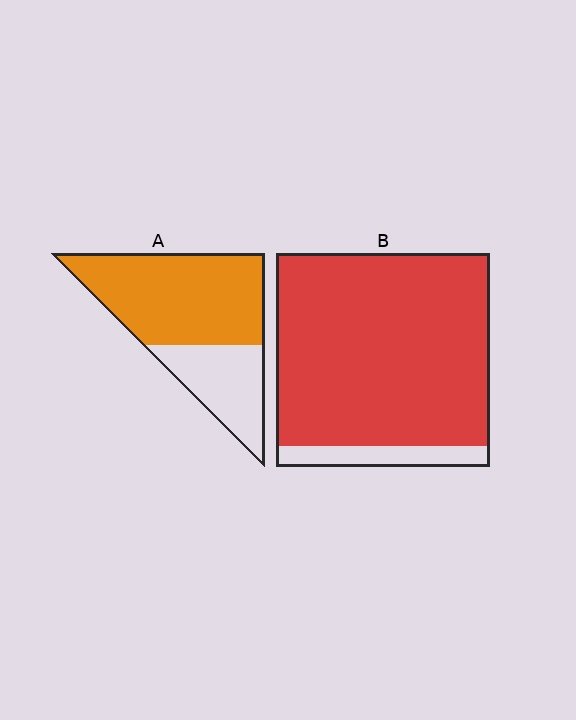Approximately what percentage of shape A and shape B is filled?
A is approximately 65% and B is approximately 90%.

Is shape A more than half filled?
Yes.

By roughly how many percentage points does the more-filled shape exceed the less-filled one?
By roughly 25 percentage points (B over A).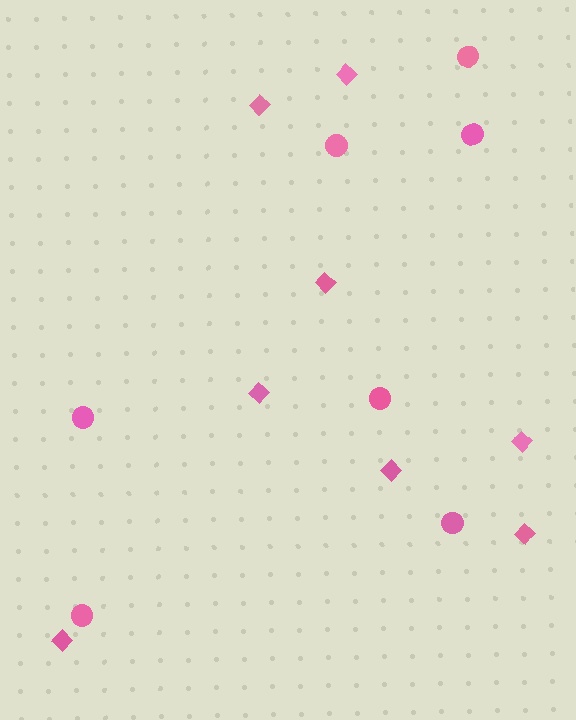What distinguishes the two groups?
There are 2 groups: one group of diamonds (8) and one group of circles (7).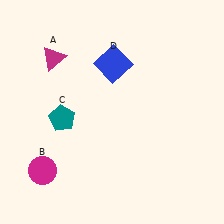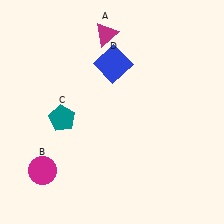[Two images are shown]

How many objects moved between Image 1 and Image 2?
1 object moved between the two images.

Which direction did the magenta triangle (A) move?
The magenta triangle (A) moved right.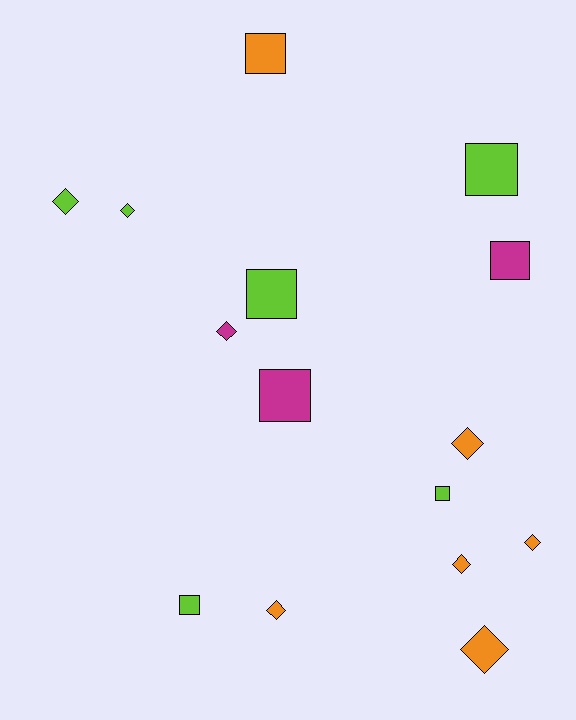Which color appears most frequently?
Orange, with 6 objects.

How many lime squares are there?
There are 4 lime squares.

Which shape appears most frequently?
Diamond, with 8 objects.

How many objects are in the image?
There are 15 objects.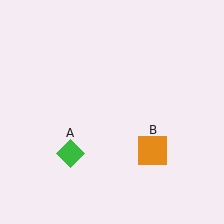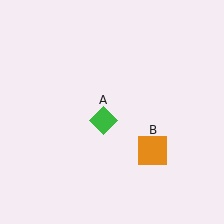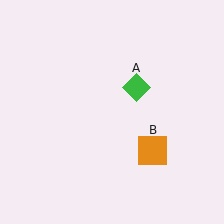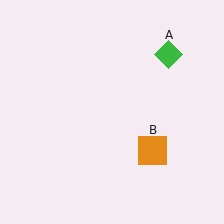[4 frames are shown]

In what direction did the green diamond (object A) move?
The green diamond (object A) moved up and to the right.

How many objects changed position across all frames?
1 object changed position: green diamond (object A).